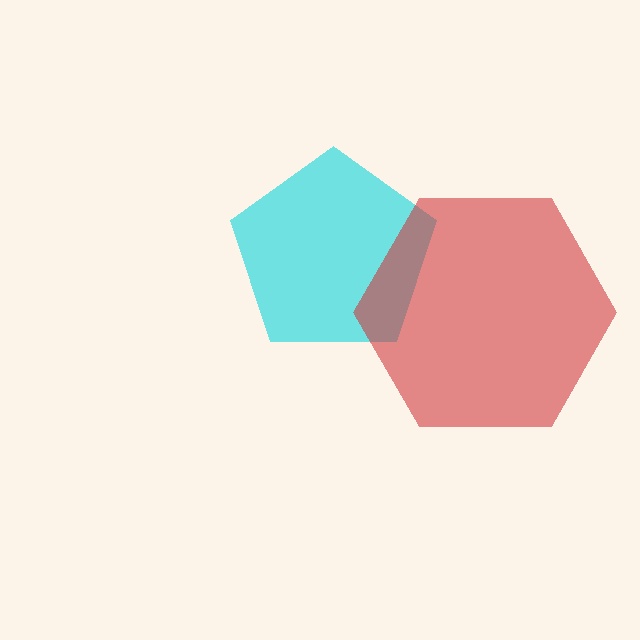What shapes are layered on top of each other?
The layered shapes are: a cyan pentagon, a red hexagon.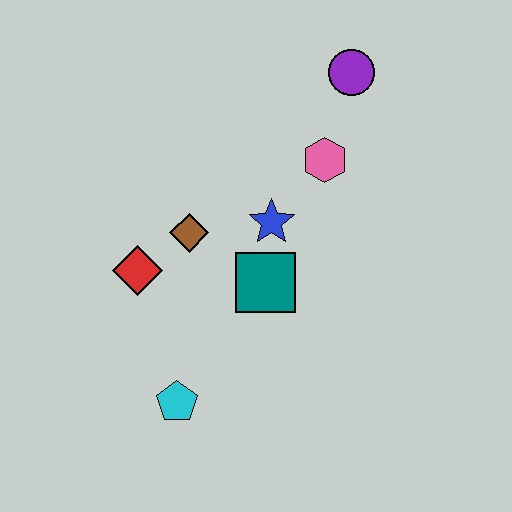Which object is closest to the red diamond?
The brown diamond is closest to the red diamond.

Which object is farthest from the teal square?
The purple circle is farthest from the teal square.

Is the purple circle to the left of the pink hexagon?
No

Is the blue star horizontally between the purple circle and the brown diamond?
Yes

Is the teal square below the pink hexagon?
Yes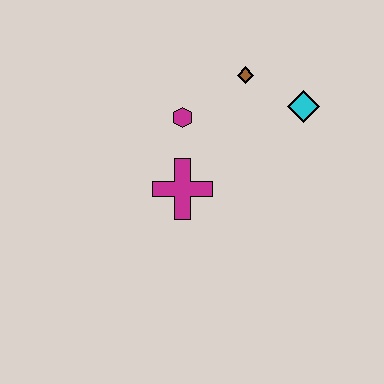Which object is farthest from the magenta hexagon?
The cyan diamond is farthest from the magenta hexagon.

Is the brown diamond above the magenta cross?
Yes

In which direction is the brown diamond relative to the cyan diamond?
The brown diamond is to the left of the cyan diamond.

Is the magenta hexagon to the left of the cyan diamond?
Yes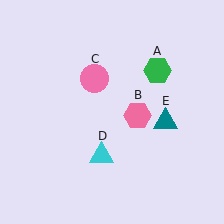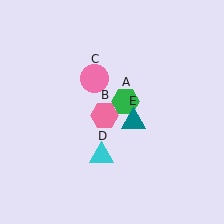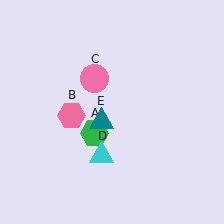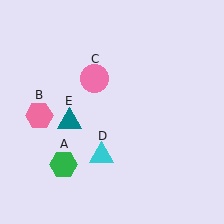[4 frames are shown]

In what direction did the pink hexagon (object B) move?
The pink hexagon (object B) moved left.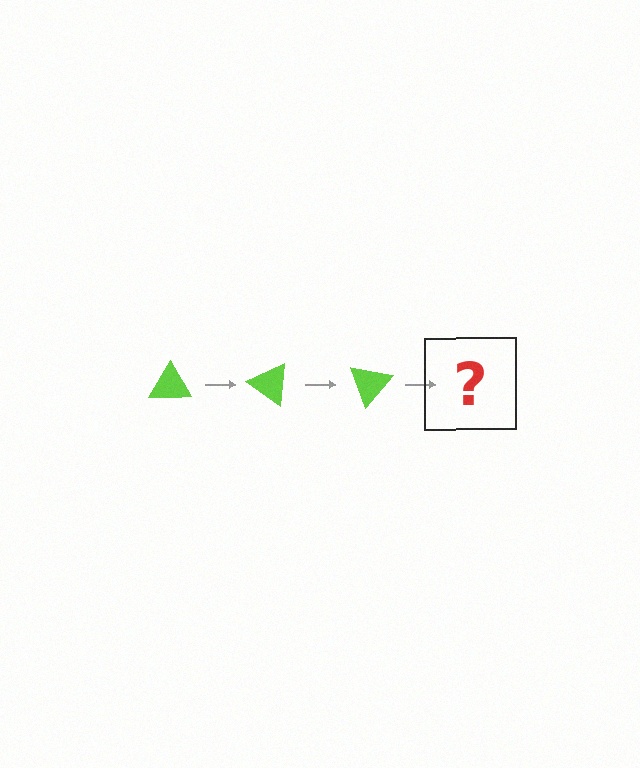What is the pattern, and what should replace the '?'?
The pattern is that the triangle rotates 35 degrees each step. The '?' should be a lime triangle rotated 105 degrees.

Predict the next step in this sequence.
The next step is a lime triangle rotated 105 degrees.